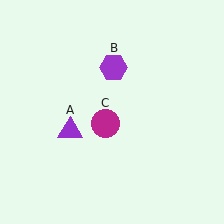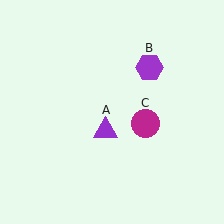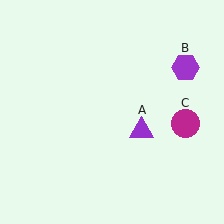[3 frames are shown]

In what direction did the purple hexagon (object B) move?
The purple hexagon (object B) moved right.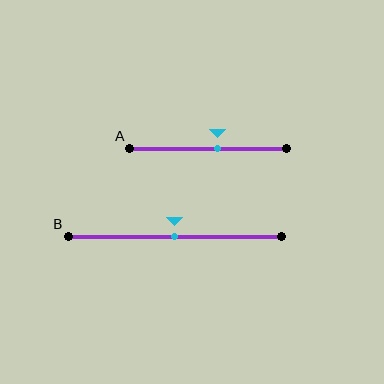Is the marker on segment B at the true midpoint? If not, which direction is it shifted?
Yes, the marker on segment B is at the true midpoint.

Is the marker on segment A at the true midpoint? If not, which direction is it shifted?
No, the marker on segment A is shifted to the right by about 6% of the segment length.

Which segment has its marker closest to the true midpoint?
Segment B has its marker closest to the true midpoint.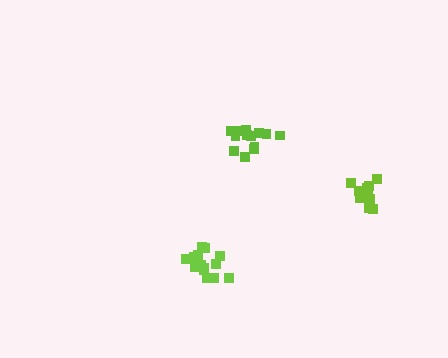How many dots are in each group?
Group 1: 15 dots, Group 2: 14 dots, Group 3: 12 dots (41 total).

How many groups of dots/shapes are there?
There are 3 groups.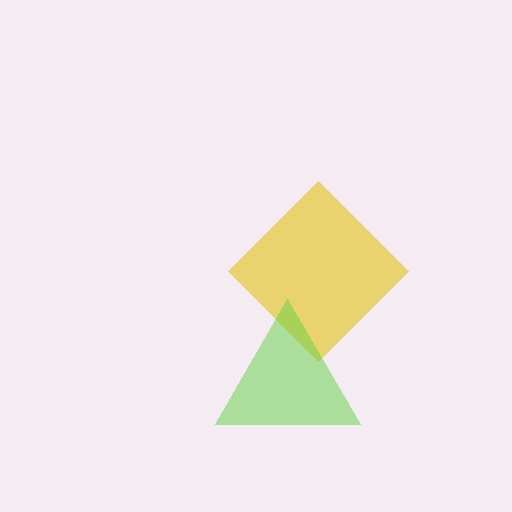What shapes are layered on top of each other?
The layered shapes are: a yellow diamond, a lime triangle.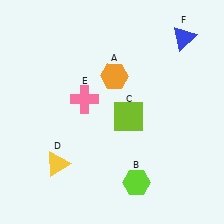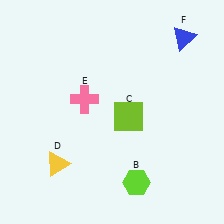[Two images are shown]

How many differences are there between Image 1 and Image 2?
There is 1 difference between the two images.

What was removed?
The orange hexagon (A) was removed in Image 2.